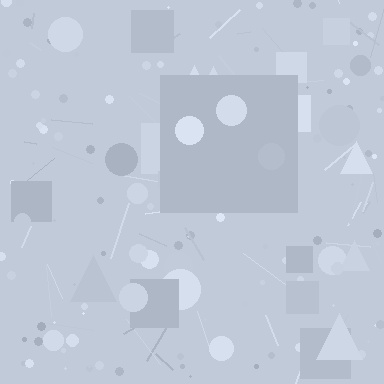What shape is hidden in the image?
A square is hidden in the image.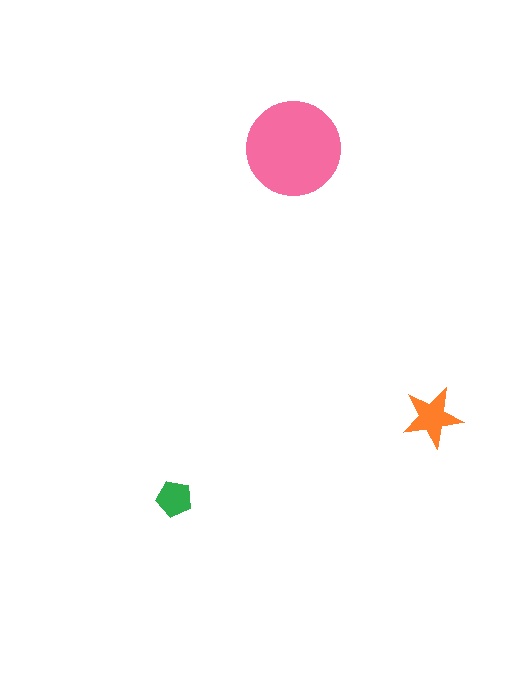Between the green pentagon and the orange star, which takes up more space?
The orange star.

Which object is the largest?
The pink circle.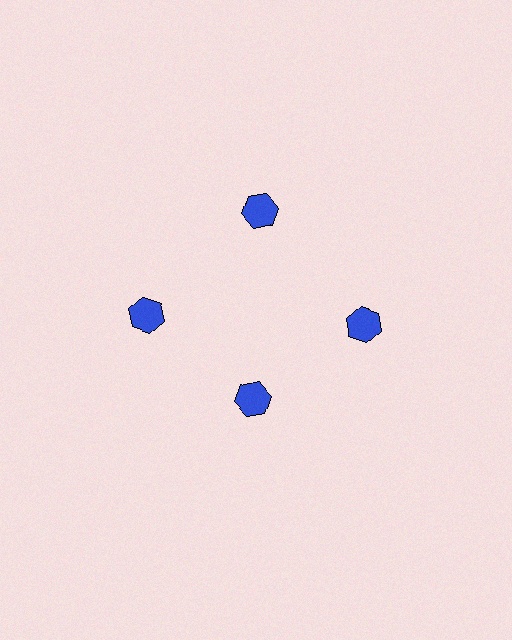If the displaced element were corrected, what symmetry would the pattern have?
It would have 4-fold rotational symmetry — the pattern would map onto itself every 90 degrees.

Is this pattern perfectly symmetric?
No. The 4 blue hexagons are arranged in a ring, but one element near the 6 o'clock position is pulled inward toward the center, breaking the 4-fold rotational symmetry.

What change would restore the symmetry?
The symmetry would be restored by moving it outward, back onto the ring so that all 4 hexagons sit at equal angles and equal distance from the center.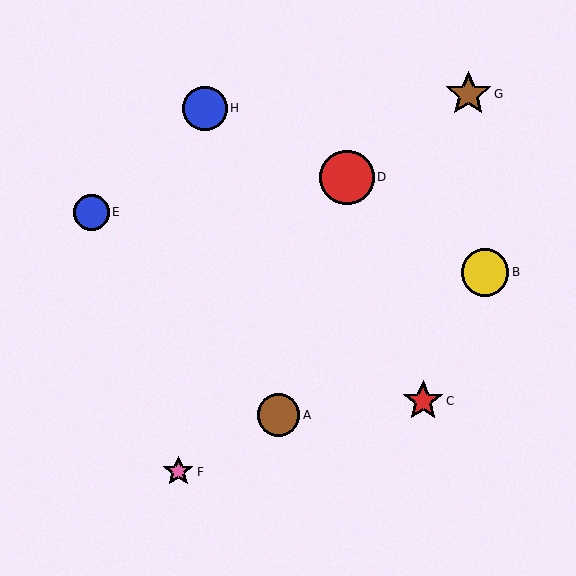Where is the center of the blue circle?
The center of the blue circle is at (91, 212).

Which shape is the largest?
The red circle (labeled D) is the largest.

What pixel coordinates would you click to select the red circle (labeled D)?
Click at (347, 177) to select the red circle D.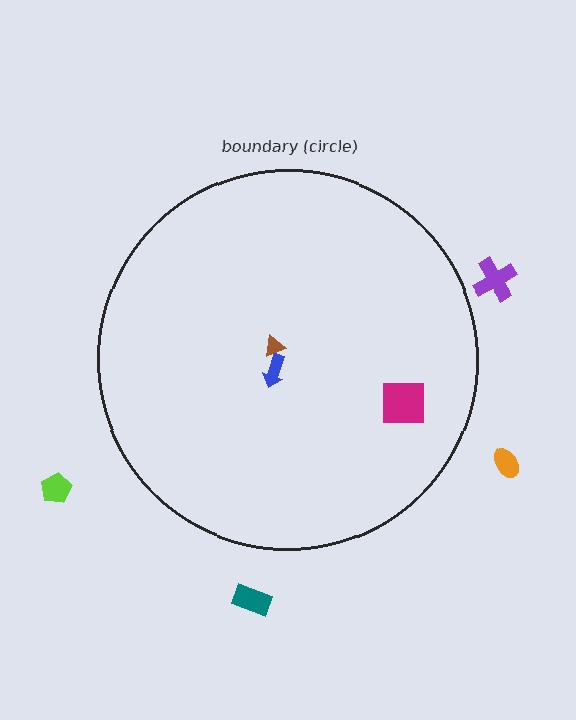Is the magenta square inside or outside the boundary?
Inside.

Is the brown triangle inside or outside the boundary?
Inside.